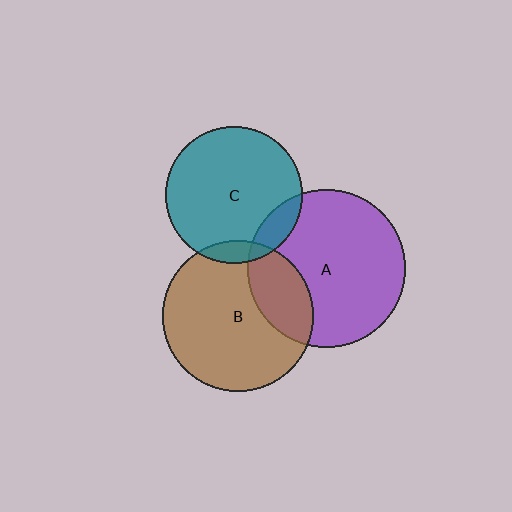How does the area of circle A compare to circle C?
Approximately 1.3 times.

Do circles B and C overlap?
Yes.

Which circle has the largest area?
Circle A (purple).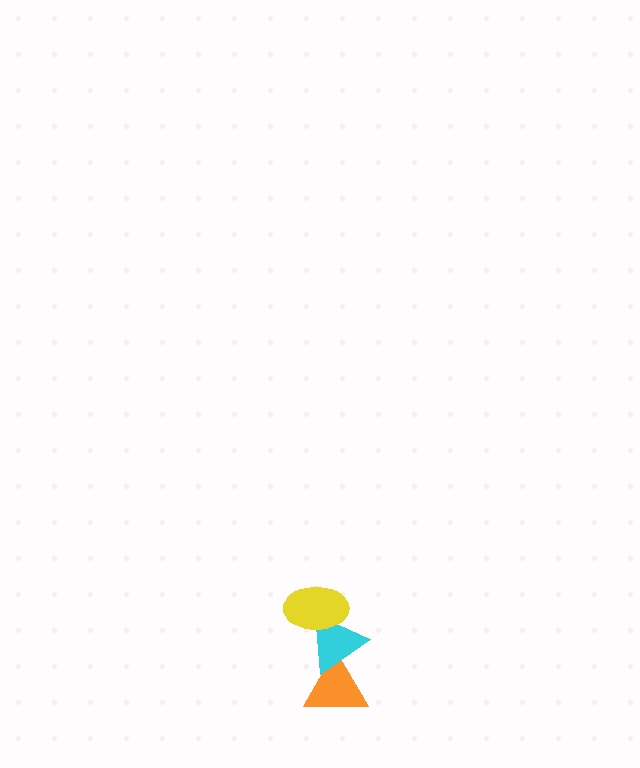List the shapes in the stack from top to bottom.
From top to bottom: the yellow ellipse, the cyan triangle, the orange triangle.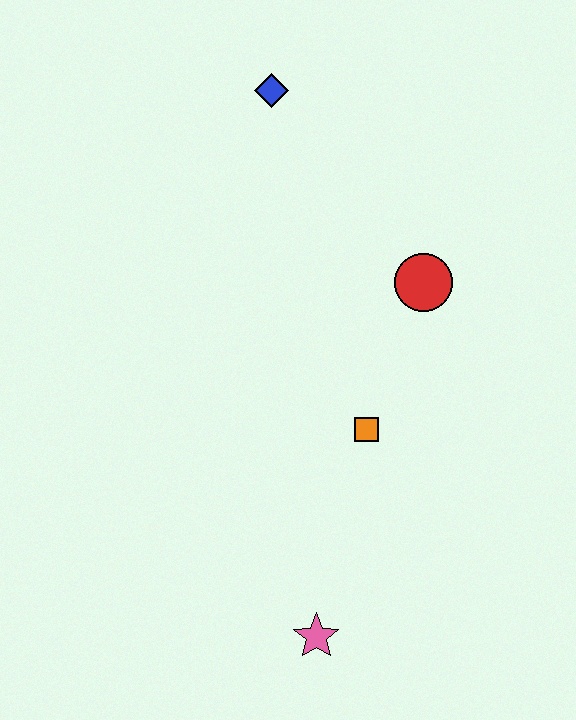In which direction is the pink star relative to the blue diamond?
The pink star is below the blue diamond.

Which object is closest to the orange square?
The red circle is closest to the orange square.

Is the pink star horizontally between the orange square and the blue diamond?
Yes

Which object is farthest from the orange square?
The blue diamond is farthest from the orange square.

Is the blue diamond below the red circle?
No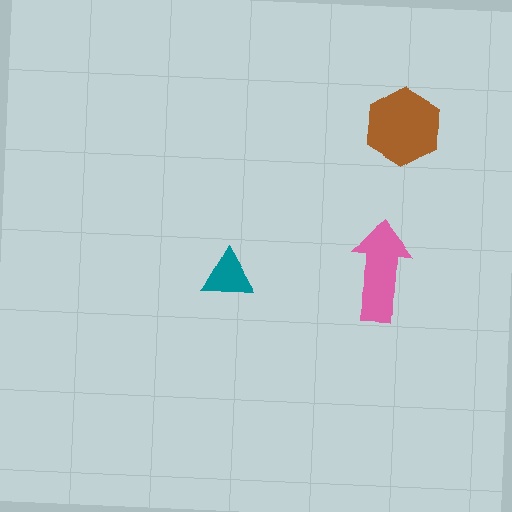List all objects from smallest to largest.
The teal triangle, the pink arrow, the brown hexagon.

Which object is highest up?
The brown hexagon is topmost.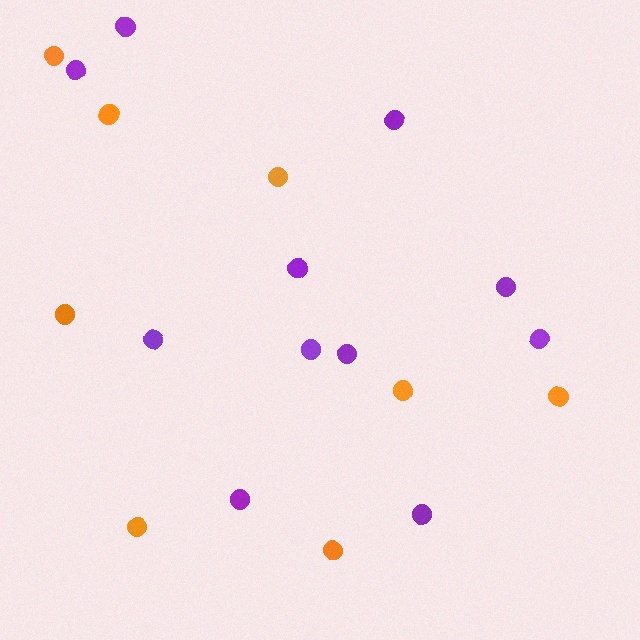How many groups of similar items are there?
There are 2 groups: one group of orange circles (8) and one group of purple circles (11).